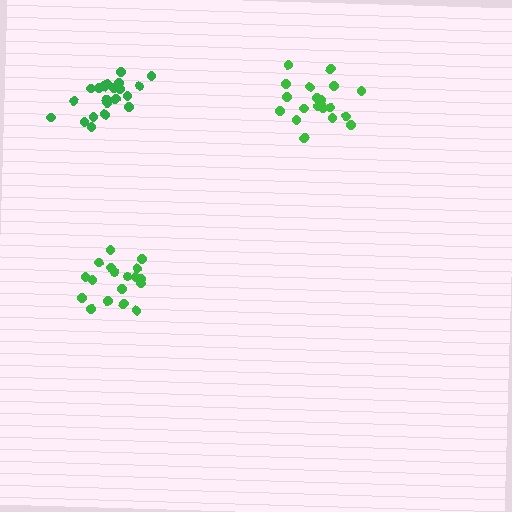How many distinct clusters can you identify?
There are 3 distinct clusters.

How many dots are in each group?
Group 1: 21 dots, Group 2: 19 dots, Group 3: 18 dots (58 total).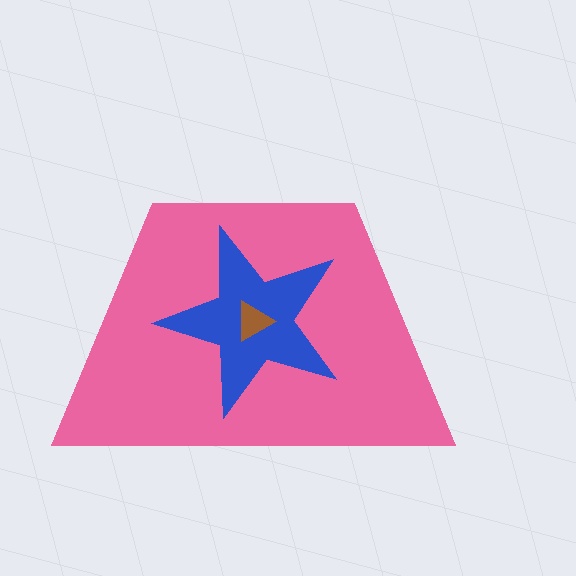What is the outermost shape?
The pink trapezoid.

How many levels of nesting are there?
3.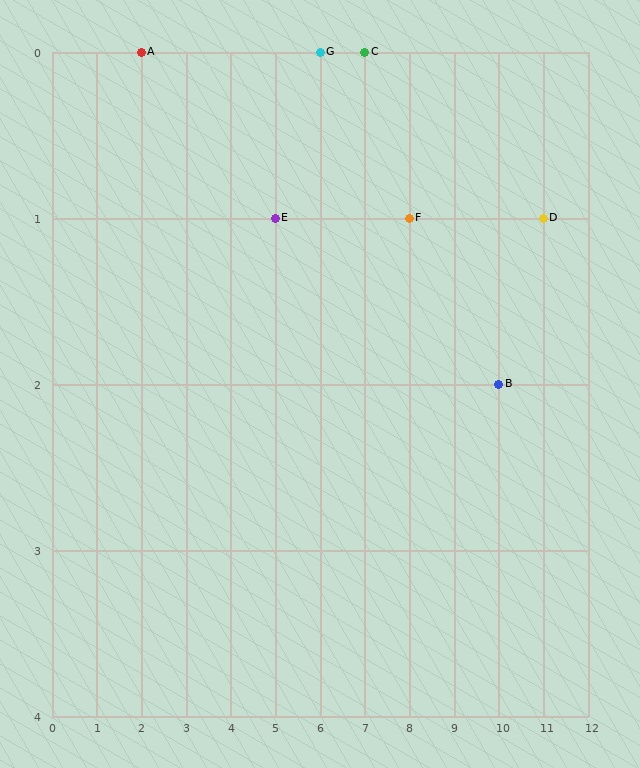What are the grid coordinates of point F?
Point F is at grid coordinates (8, 1).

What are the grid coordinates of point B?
Point B is at grid coordinates (10, 2).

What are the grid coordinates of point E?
Point E is at grid coordinates (5, 1).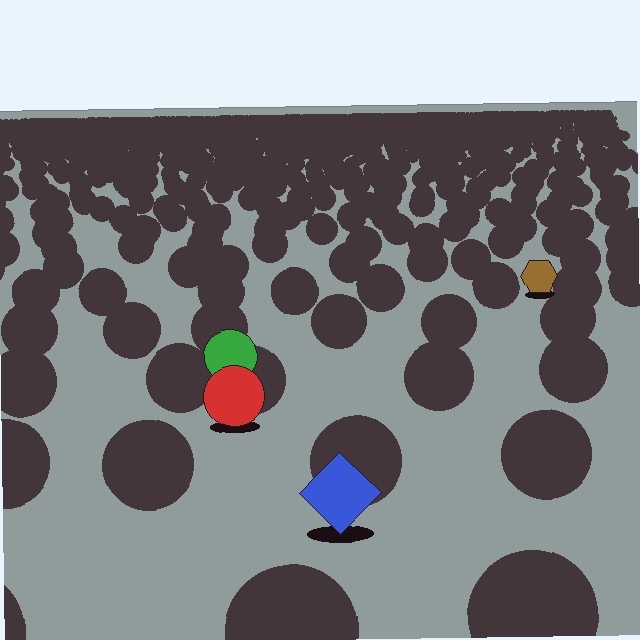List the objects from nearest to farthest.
From nearest to farthest: the blue diamond, the red circle, the green circle, the brown hexagon.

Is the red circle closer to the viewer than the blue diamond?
No. The blue diamond is closer — you can tell from the texture gradient: the ground texture is coarser near it.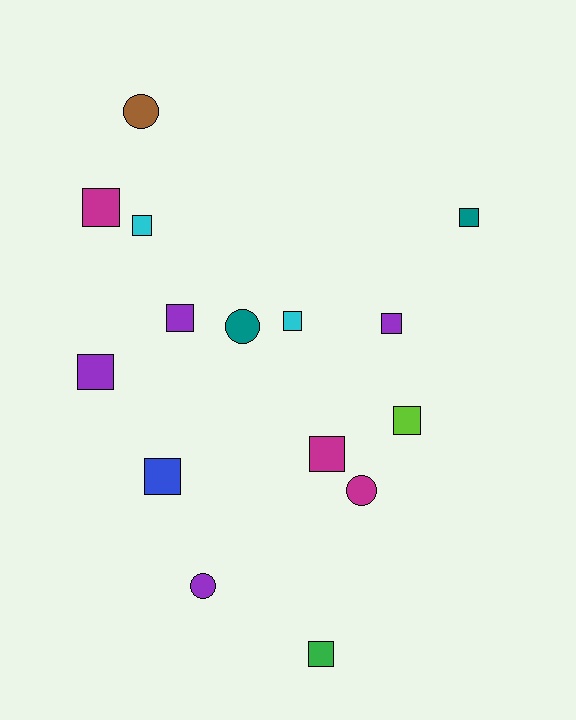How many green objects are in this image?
There is 1 green object.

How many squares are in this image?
There are 11 squares.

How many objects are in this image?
There are 15 objects.